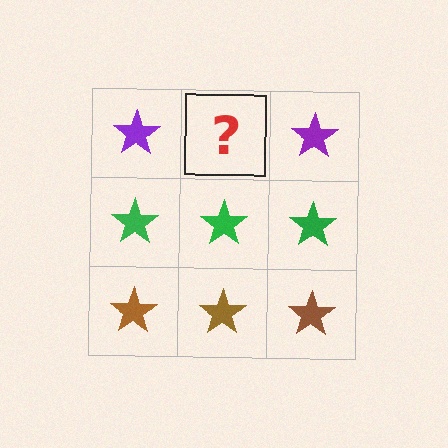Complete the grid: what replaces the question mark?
The question mark should be replaced with a purple star.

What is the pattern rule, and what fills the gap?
The rule is that each row has a consistent color. The gap should be filled with a purple star.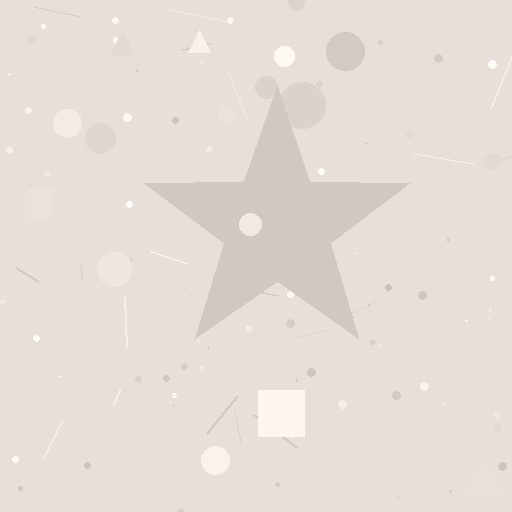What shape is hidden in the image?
A star is hidden in the image.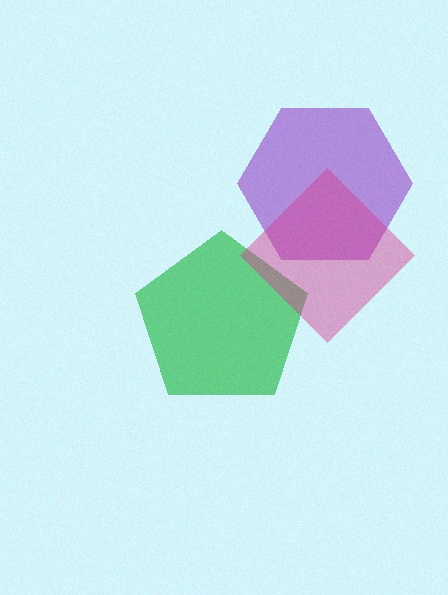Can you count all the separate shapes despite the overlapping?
Yes, there are 3 separate shapes.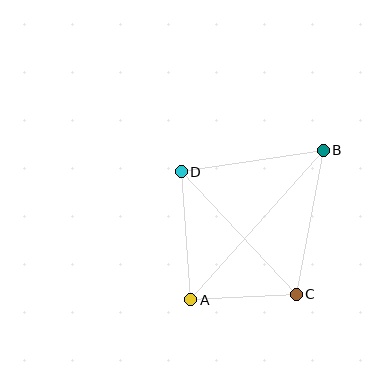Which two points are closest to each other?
Points A and C are closest to each other.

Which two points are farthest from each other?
Points A and B are farthest from each other.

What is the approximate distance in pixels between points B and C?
The distance between B and C is approximately 147 pixels.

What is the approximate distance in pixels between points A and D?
The distance between A and D is approximately 128 pixels.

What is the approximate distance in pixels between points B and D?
The distance between B and D is approximately 144 pixels.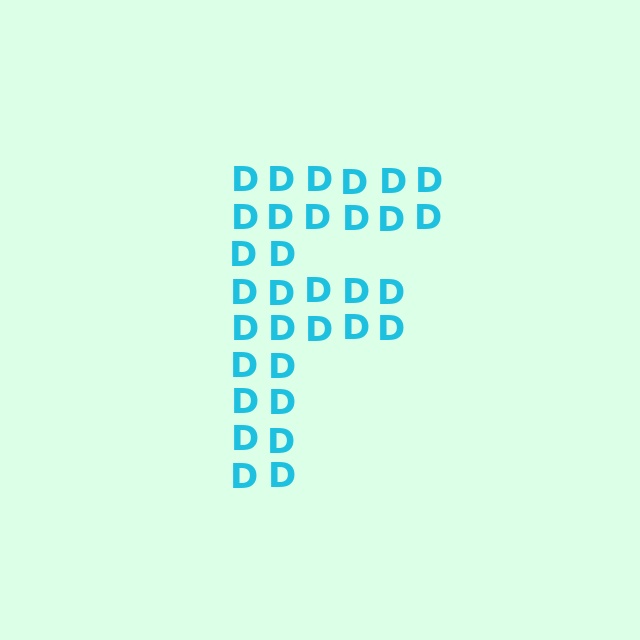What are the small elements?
The small elements are letter D's.